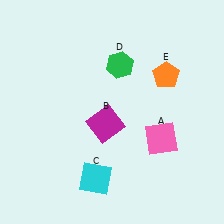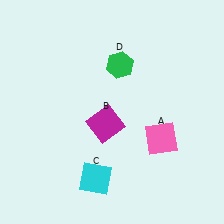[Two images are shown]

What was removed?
The orange pentagon (E) was removed in Image 2.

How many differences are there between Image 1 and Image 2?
There is 1 difference between the two images.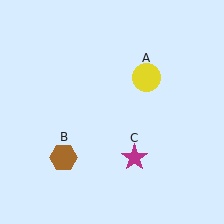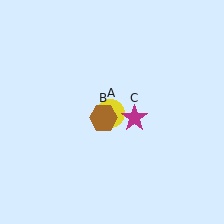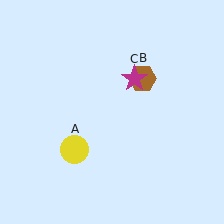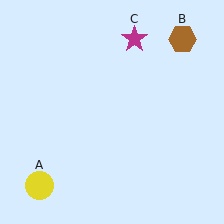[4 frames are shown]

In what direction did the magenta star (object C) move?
The magenta star (object C) moved up.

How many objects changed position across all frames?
3 objects changed position: yellow circle (object A), brown hexagon (object B), magenta star (object C).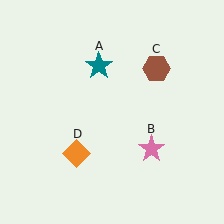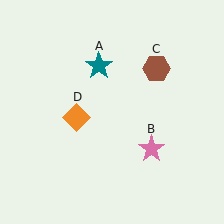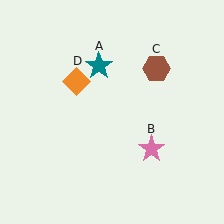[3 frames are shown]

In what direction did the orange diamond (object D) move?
The orange diamond (object D) moved up.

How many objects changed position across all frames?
1 object changed position: orange diamond (object D).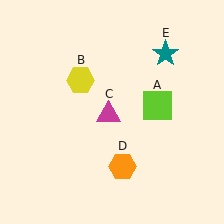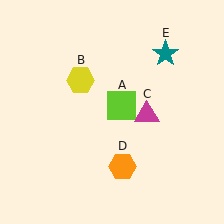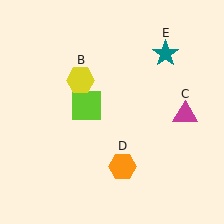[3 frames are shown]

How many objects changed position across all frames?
2 objects changed position: lime square (object A), magenta triangle (object C).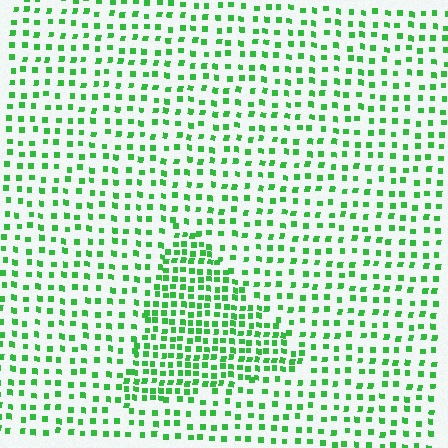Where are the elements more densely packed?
The elements are more densely packed inside the triangle boundary.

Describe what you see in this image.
The image contains small green elements arranged at two different densities. A triangle-shaped region is visible where the elements are more densely packed than the surrounding area.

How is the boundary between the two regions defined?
The boundary is defined by a change in element density (approximately 1.9x ratio). All elements are the same color, size, and shape.